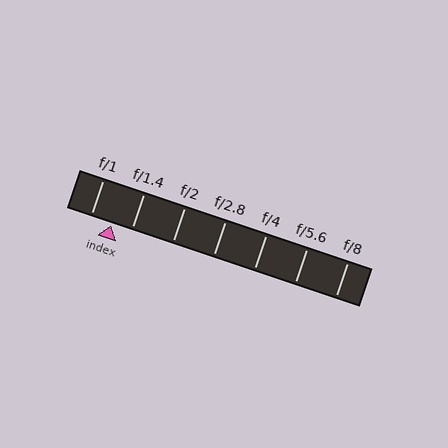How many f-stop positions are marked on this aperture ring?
There are 7 f-stop positions marked.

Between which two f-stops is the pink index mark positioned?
The index mark is between f/1 and f/1.4.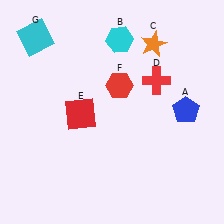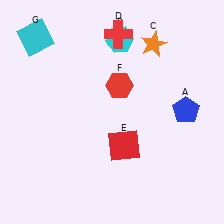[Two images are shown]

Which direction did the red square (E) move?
The red square (E) moved right.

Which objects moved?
The objects that moved are: the red cross (D), the red square (E).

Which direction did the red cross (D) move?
The red cross (D) moved up.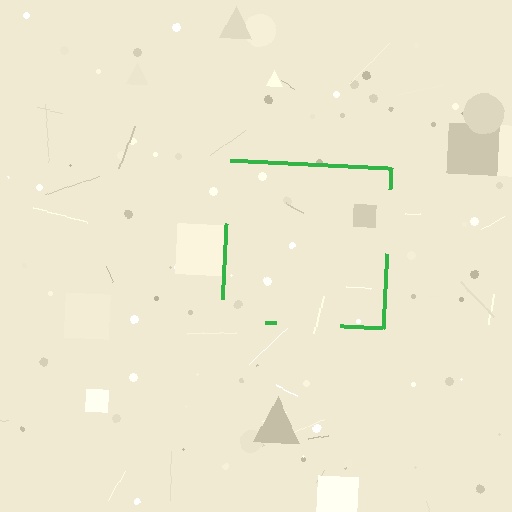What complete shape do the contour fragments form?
The contour fragments form a square.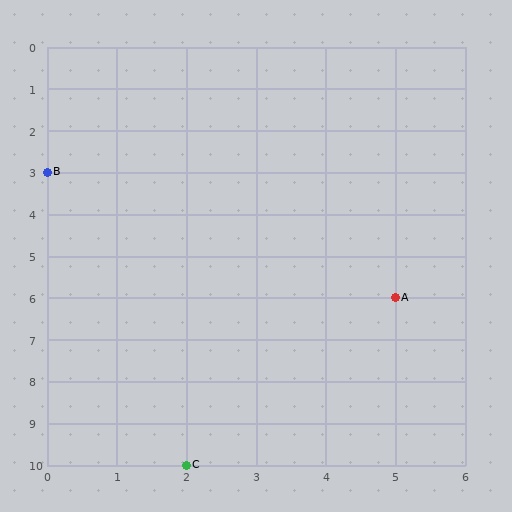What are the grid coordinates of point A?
Point A is at grid coordinates (5, 6).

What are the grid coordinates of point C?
Point C is at grid coordinates (2, 10).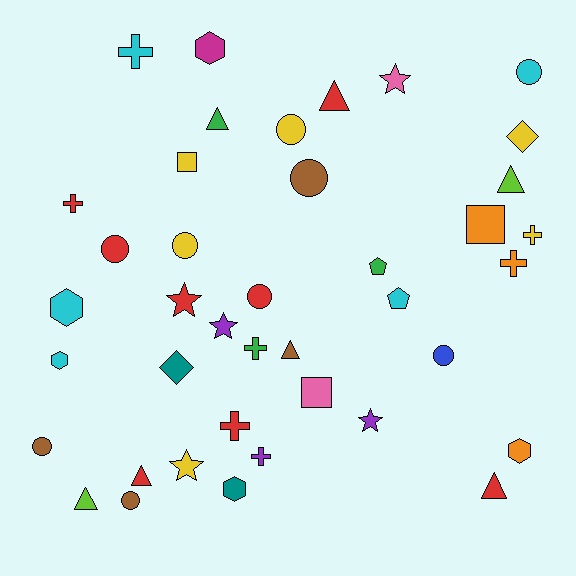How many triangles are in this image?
There are 7 triangles.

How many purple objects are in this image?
There are 3 purple objects.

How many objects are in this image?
There are 40 objects.